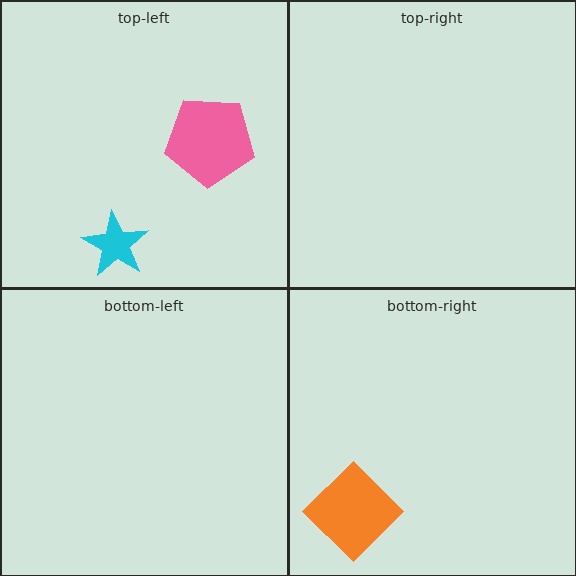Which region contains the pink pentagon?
The top-left region.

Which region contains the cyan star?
The top-left region.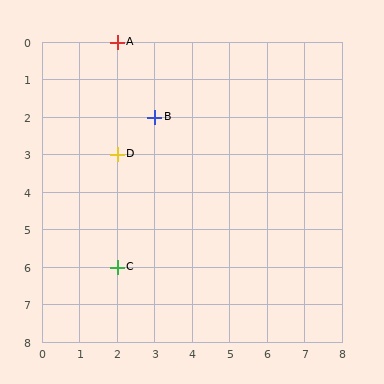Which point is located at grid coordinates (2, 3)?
Point D is at (2, 3).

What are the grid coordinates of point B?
Point B is at grid coordinates (3, 2).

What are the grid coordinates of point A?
Point A is at grid coordinates (2, 0).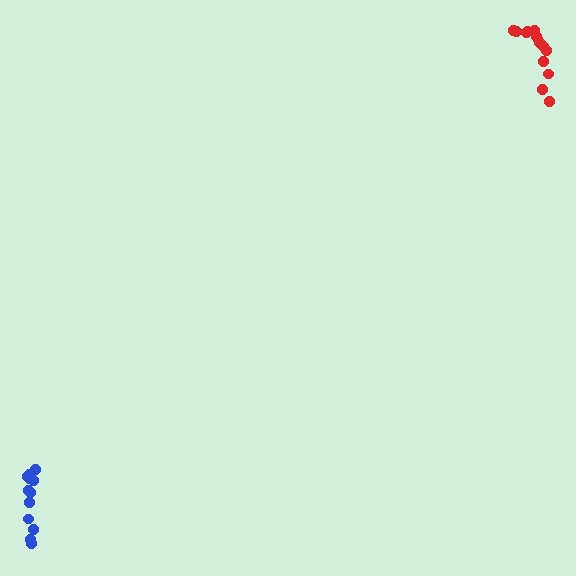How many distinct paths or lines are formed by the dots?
There are 2 distinct paths.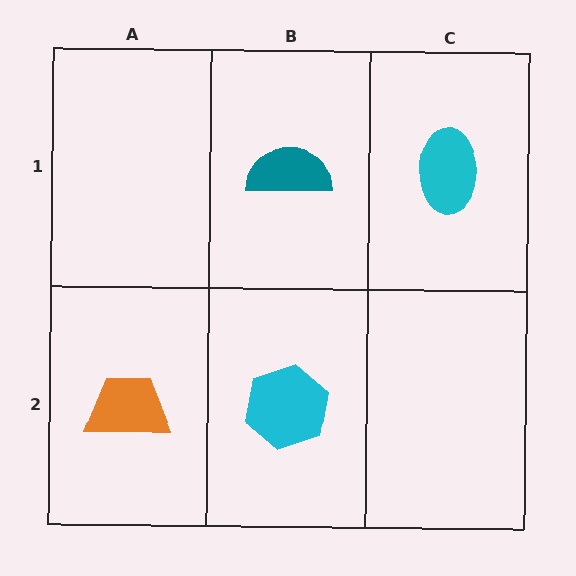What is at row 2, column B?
A cyan hexagon.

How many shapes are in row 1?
2 shapes.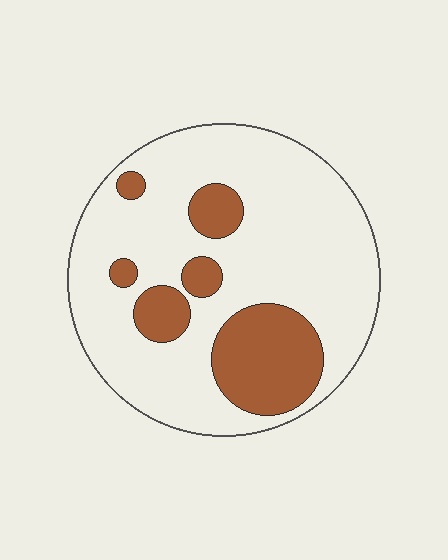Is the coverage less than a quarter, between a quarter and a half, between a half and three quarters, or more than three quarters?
Less than a quarter.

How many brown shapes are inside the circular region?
6.